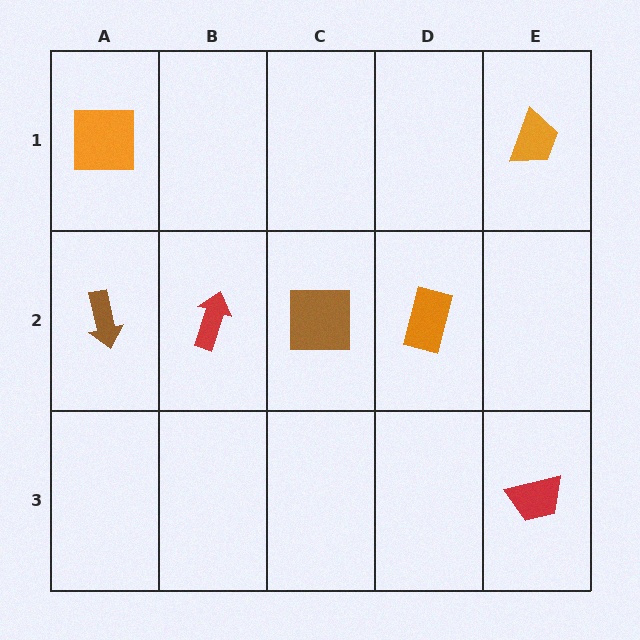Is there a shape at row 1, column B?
No, that cell is empty.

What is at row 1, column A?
An orange square.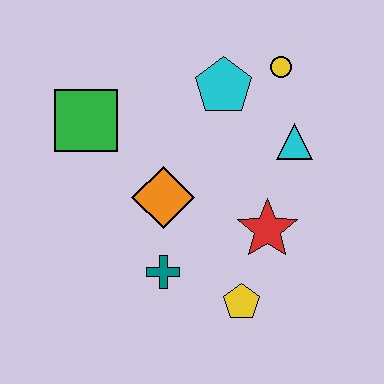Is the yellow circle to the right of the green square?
Yes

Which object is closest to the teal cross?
The orange diamond is closest to the teal cross.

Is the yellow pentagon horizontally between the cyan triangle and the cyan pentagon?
Yes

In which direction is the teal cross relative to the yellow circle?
The teal cross is below the yellow circle.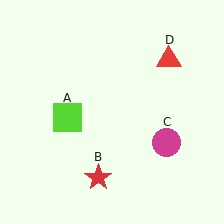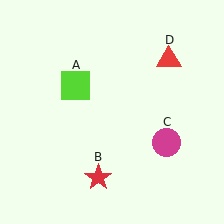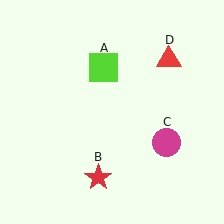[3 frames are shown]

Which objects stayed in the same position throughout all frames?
Red star (object B) and magenta circle (object C) and red triangle (object D) remained stationary.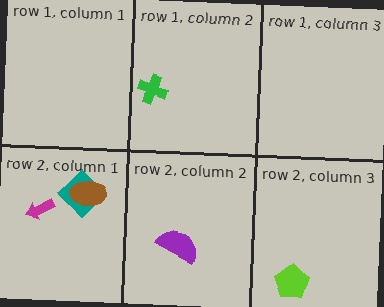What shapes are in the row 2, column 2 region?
The purple semicircle.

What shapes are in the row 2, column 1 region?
The teal diamond, the magenta arrow, the brown ellipse.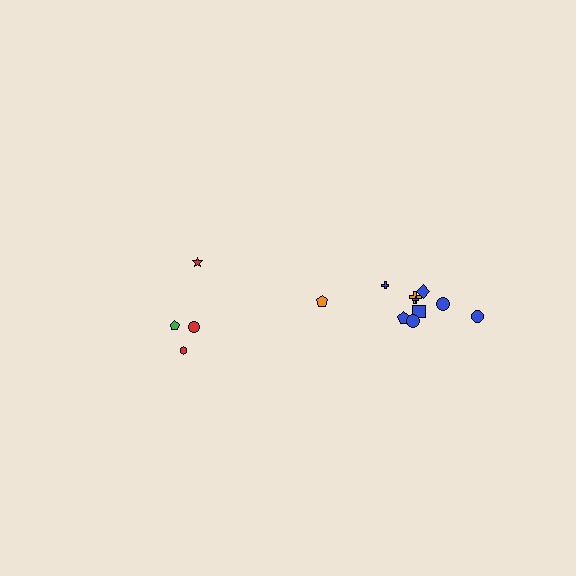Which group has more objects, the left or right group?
The right group.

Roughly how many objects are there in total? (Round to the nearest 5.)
Roughly 15 objects in total.